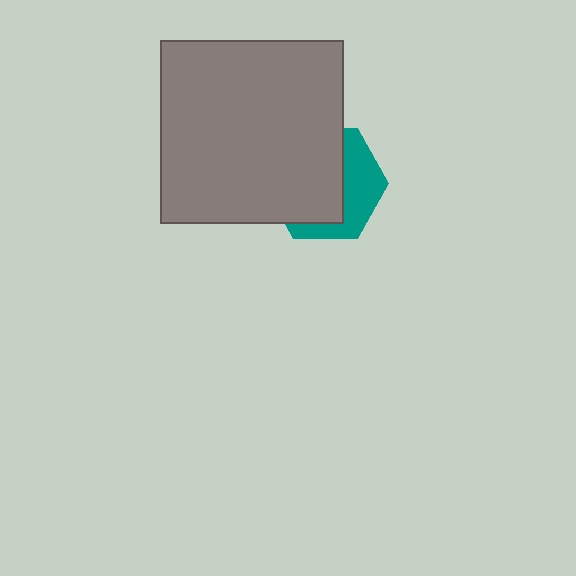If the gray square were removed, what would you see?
You would see the complete teal hexagon.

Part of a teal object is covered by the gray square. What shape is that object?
It is a hexagon.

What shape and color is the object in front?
The object in front is a gray square.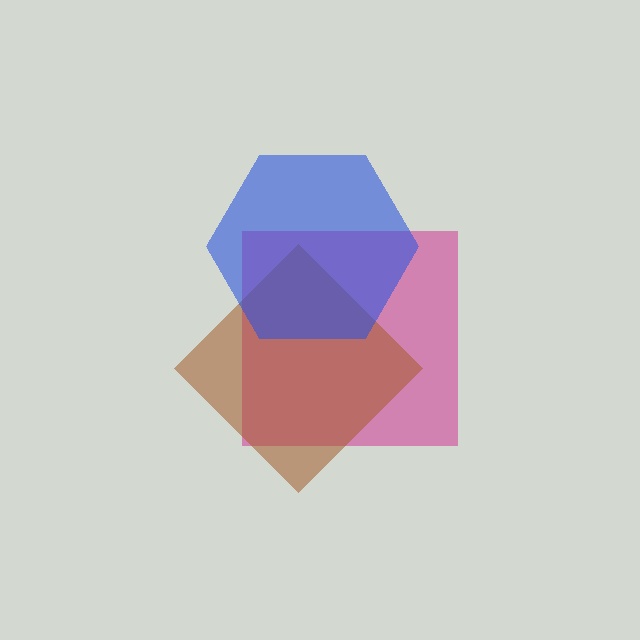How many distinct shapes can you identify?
There are 3 distinct shapes: a magenta square, a brown diamond, a blue hexagon.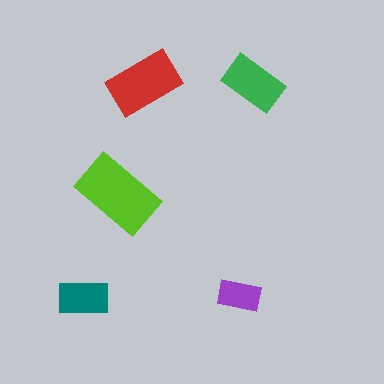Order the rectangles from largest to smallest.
the lime one, the red one, the green one, the teal one, the purple one.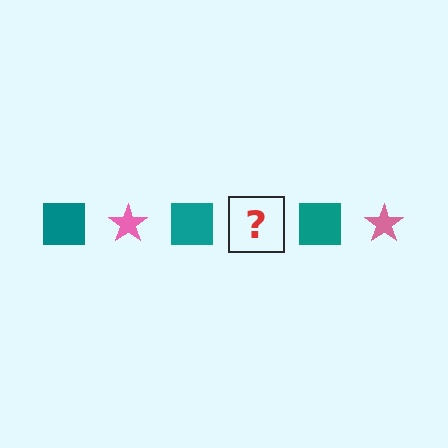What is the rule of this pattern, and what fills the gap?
The rule is that the pattern alternates between teal square and pink star. The gap should be filled with a pink star.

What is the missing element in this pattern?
The missing element is a pink star.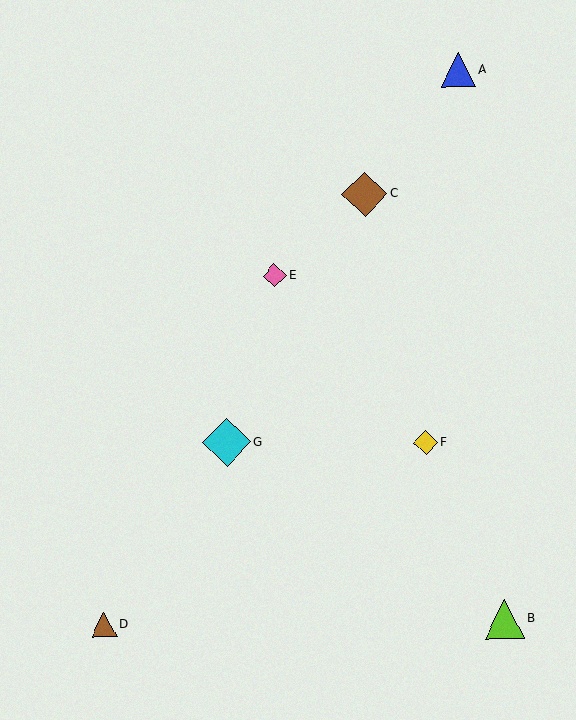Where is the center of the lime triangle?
The center of the lime triangle is at (505, 619).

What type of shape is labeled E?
Shape E is a pink diamond.